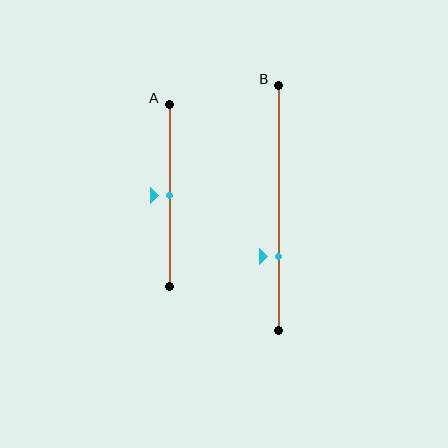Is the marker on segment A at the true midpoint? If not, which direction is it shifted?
Yes, the marker on segment A is at the true midpoint.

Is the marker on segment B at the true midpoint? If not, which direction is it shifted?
No, the marker on segment B is shifted downward by about 20% of the segment length.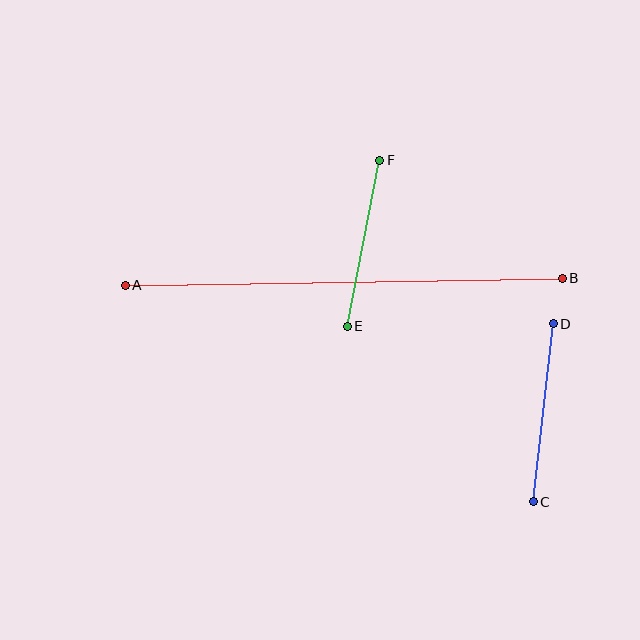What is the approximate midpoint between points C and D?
The midpoint is at approximately (543, 413) pixels.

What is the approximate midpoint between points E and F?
The midpoint is at approximately (364, 243) pixels.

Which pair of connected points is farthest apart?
Points A and B are farthest apart.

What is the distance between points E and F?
The distance is approximately 169 pixels.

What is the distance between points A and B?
The distance is approximately 437 pixels.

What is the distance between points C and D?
The distance is approximately 179 pixels.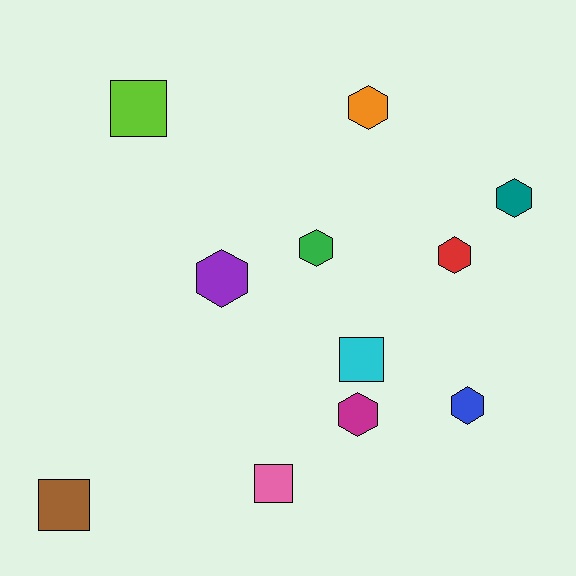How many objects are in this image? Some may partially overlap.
There are 11 objects.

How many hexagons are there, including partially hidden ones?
There are 7 hexagons.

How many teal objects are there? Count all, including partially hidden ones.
There is 1 teal object.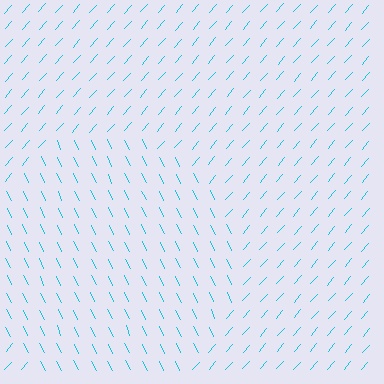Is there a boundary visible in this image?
Yes, there is a texture boundary formed by a change in line orientation.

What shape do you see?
I see a circle.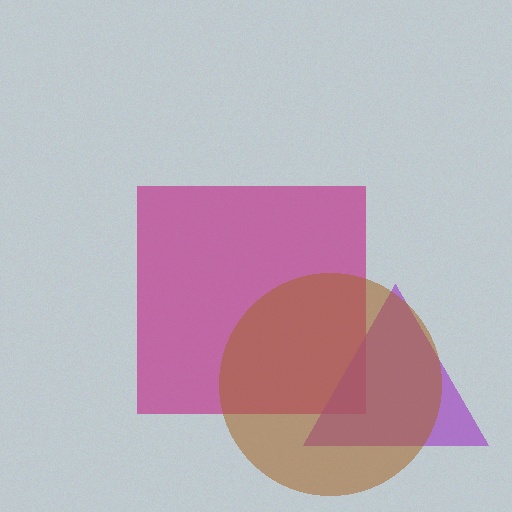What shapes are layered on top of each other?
The layered shapes are: a magenta square, a purple triangle, a brown circle.